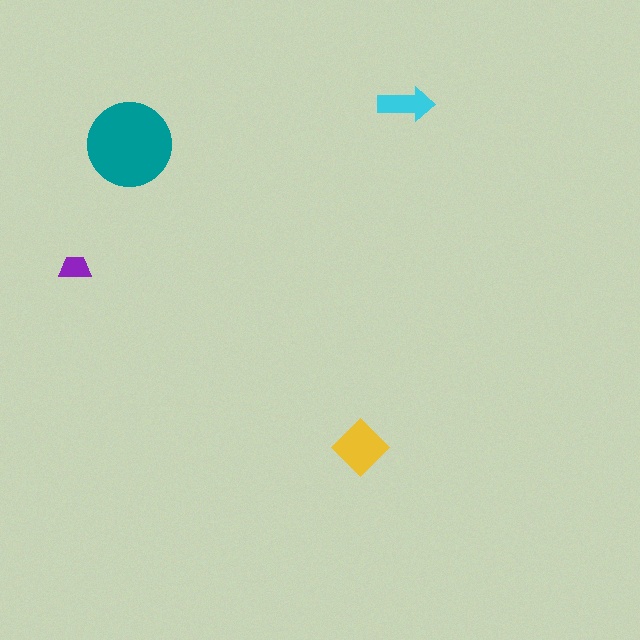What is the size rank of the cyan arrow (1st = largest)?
3rd.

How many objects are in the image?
There are 4 objects in the image.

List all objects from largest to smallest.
The teal circle, the yellow diamond, the cyan arrow, the purple trapezoid.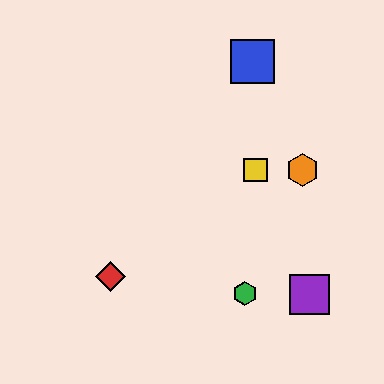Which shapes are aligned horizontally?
The yellow square, the orange hexagon are aligned horizontally.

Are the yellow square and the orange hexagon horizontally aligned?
Yes, both are at y≈170.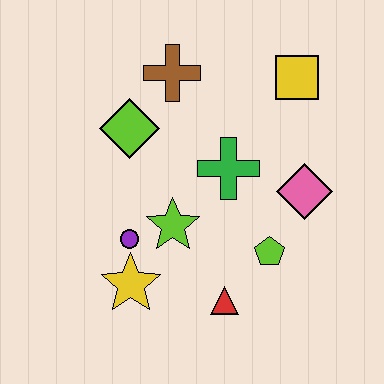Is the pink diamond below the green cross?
Yes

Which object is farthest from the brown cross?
The red triangle is farthest from the brown cross.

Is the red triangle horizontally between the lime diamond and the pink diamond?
Yes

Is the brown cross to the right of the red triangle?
No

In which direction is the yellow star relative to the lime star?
The yellow star is below the lime star.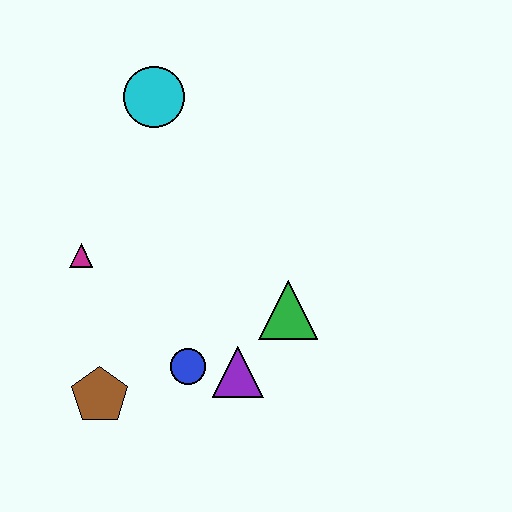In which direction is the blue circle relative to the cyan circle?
The blue circle is below the cyan circle.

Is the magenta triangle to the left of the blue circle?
Yes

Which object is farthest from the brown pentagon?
The cyan circle is farthest from the brown pentagon.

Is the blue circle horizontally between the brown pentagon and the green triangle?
Yes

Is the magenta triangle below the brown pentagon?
No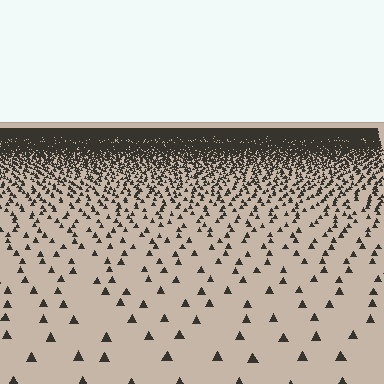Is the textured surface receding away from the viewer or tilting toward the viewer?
The surface is receding away from the viewer. Texture elements get smaller and denser toward the top.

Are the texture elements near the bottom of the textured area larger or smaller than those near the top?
Larger. Near the bottom, elements are closer to the viewer and appear at a bigger on-screen size.